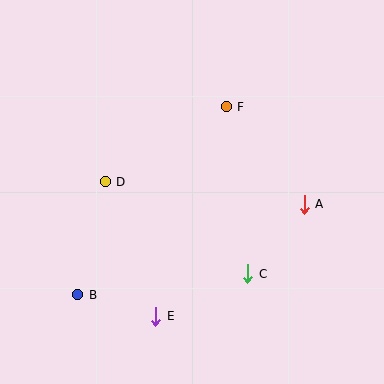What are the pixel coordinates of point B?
Point B is at (78, 295).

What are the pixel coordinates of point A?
Point A is at (304, 204).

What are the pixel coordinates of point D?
Point D is at (105, 182).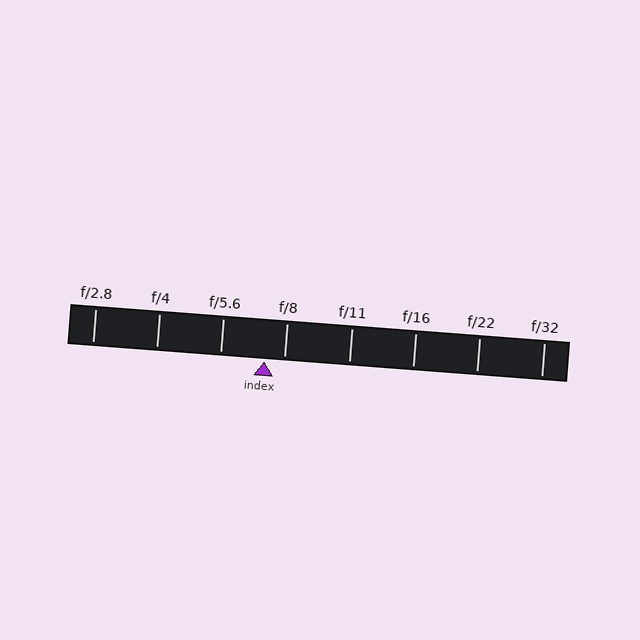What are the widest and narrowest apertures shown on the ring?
The widest aperture shown is f/2.8 and the narrowest is f/32.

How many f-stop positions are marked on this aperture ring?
There are 8 f-stop positions marked.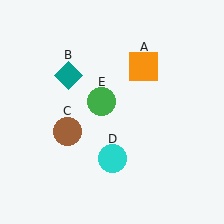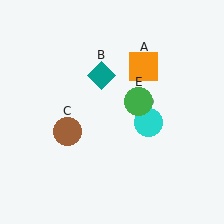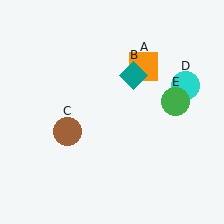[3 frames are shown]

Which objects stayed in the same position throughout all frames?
Orange square (object A) and brown circle (object C) remained stationary.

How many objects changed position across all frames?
3 objects changed position: teal diamond (object B), cyan circle (object D), green circle (object E).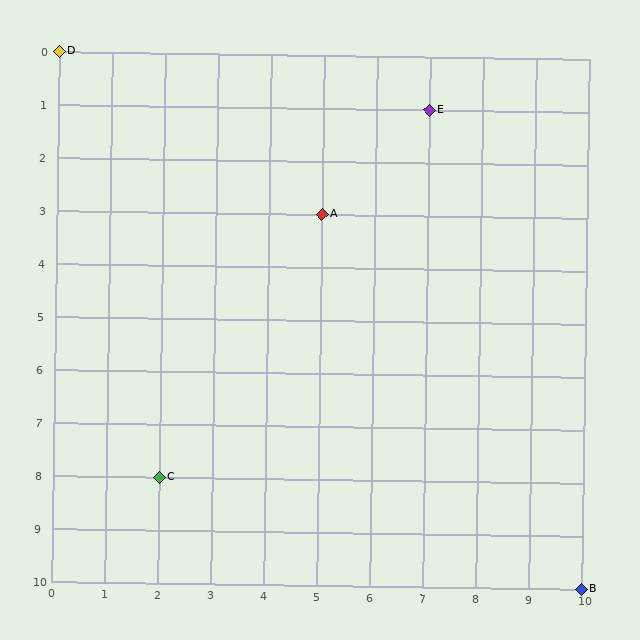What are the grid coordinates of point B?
Point B is at grid coordinates (10, 10).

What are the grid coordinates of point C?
Point C is at grid coordinates (2, 8).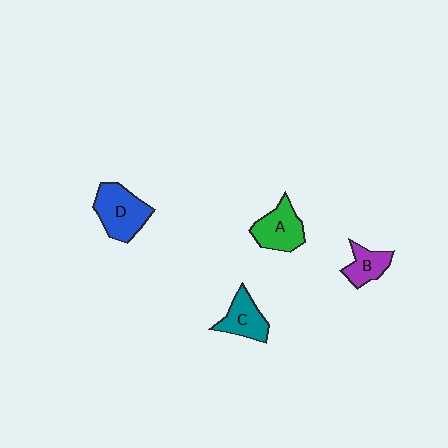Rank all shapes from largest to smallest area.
From largest to smallest: D (blue), A (green), C (teal), B (purple).